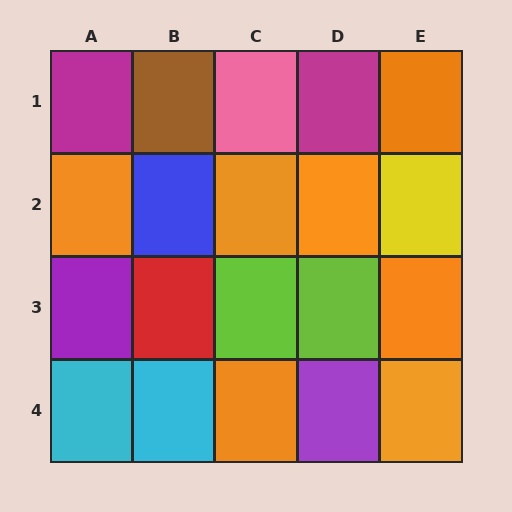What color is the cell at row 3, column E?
Orange.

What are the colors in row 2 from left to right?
Orange, blue, orange, orange, yellow.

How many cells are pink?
1 cell is pink.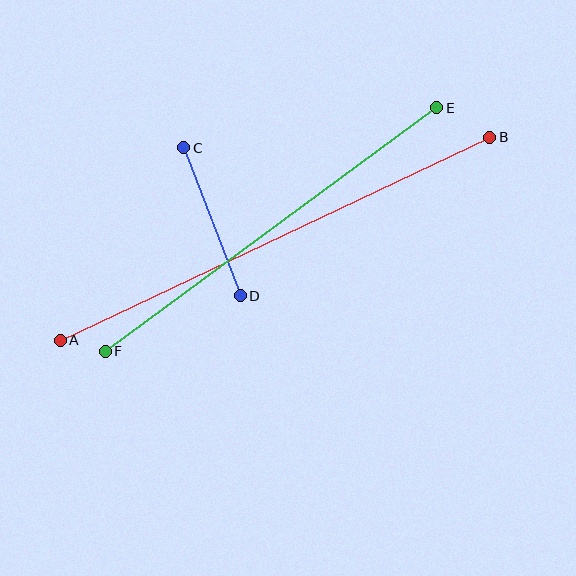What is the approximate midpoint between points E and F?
The midpoint is at approximately (271, 229) pixels.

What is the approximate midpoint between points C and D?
The midpoint is at approximately (212, 222) pixels.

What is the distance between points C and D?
The distance is approximately 159 pixels.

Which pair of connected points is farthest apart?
Points A and B are farthest apart.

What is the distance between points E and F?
The distance is approximately 411 pixels.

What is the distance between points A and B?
The distance is approximately 475 pixels.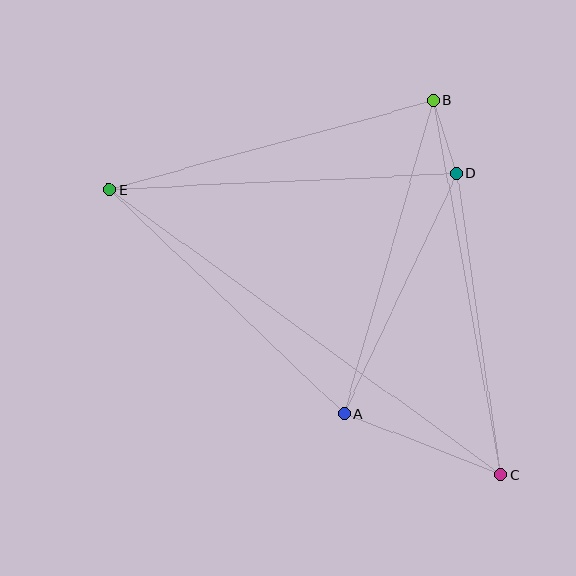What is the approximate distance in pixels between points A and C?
The distance between A and C is approximately 168 pixels.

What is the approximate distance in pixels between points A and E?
The distance between A and E is approximately 324 pixels.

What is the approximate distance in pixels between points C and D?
The distance between C and D is approximately 305 pixels.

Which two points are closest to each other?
Points B and D are closest to each other.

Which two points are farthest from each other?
Points C and E are farthest from each other.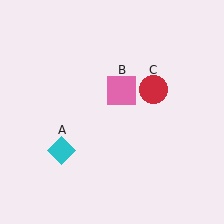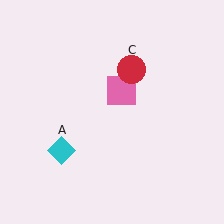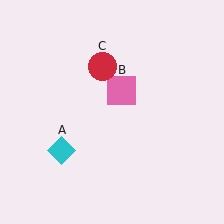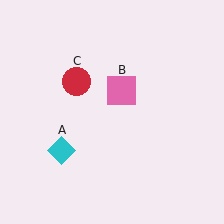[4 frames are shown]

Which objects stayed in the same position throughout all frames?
Cyan diamond (object A) and pink square (object B) remained stationary.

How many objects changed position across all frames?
1 object changed position: red circle (object C).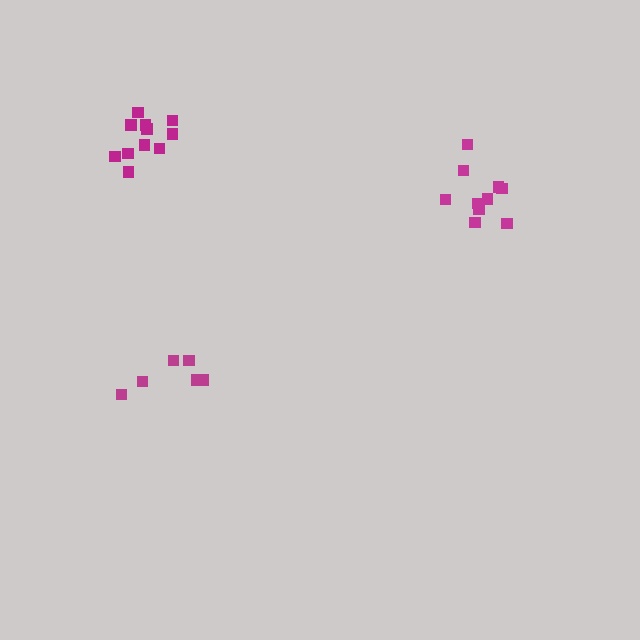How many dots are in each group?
Group 1: 6 dots, Group 2: 10 dots, Group 3: 11 dots (27 total).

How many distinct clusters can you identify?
There are 3 distinct clusters.